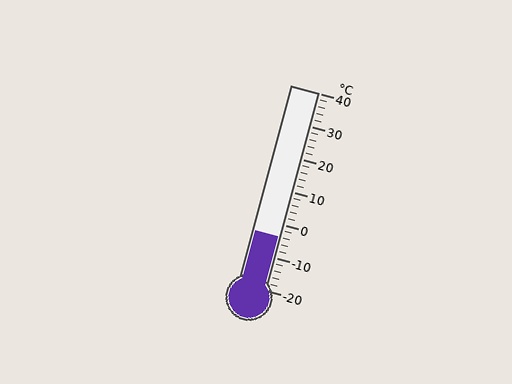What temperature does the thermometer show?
The thermometer shows approximately -4°C.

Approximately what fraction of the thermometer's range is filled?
The thermometer is filled to approximately 25% of its range.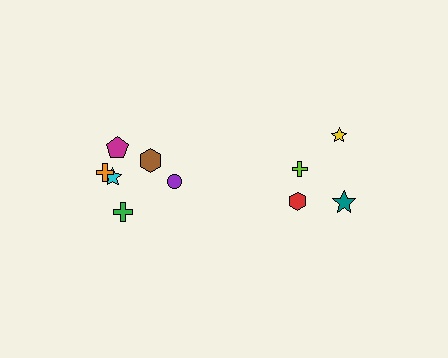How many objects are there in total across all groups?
There are 10 objects.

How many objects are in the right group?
There are 4 objects.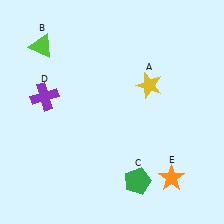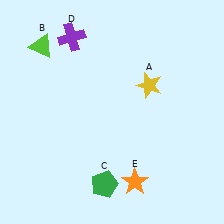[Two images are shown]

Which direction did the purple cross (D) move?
The purple cross (D) moved up.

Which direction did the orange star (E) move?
The orange star (E) moved left.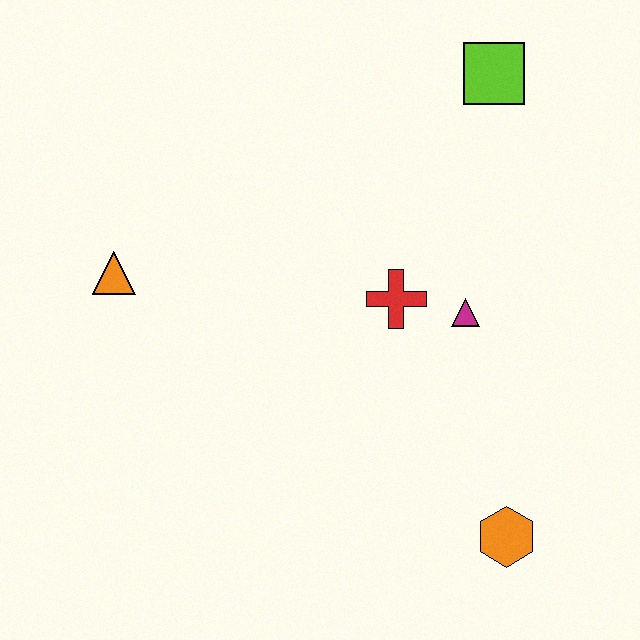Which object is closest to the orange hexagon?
The magenta triangle is closest to the orange hexagon.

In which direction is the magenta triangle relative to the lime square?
The magenta triangle is below the lime square.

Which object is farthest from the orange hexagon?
The orange triangle is farthest from the orange hexagon.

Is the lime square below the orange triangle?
No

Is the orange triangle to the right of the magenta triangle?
No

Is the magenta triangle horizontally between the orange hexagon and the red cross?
Yes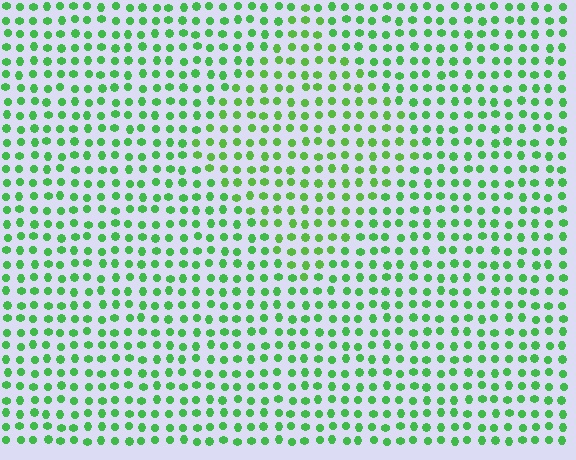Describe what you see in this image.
The image is filled with small green elements in a uniform arrangement. A diamond-shaped region is visible where the elements are tinted to a slightly different hue, forming a subtle color boundary.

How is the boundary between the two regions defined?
The boundary is defined purely by a slight shift in hue (about 16 degrees). Spacing, size, and orientation are identical on both sides.